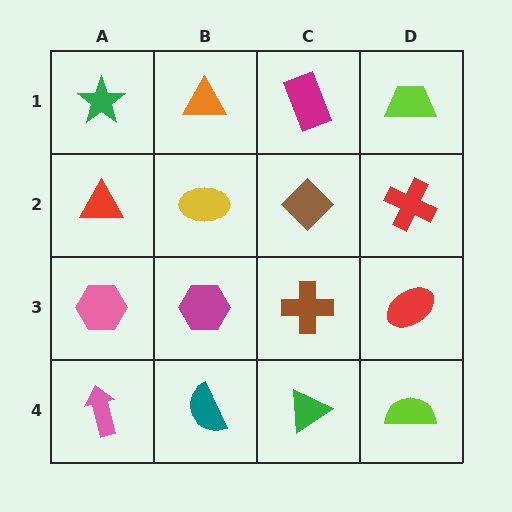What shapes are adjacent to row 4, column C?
A brown cross (row 3, column C), a teal semicircle (row 4, column B), a lime semicircle (row 4, column D).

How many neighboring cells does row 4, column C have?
3.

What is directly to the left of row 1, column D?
A magenta rectangle.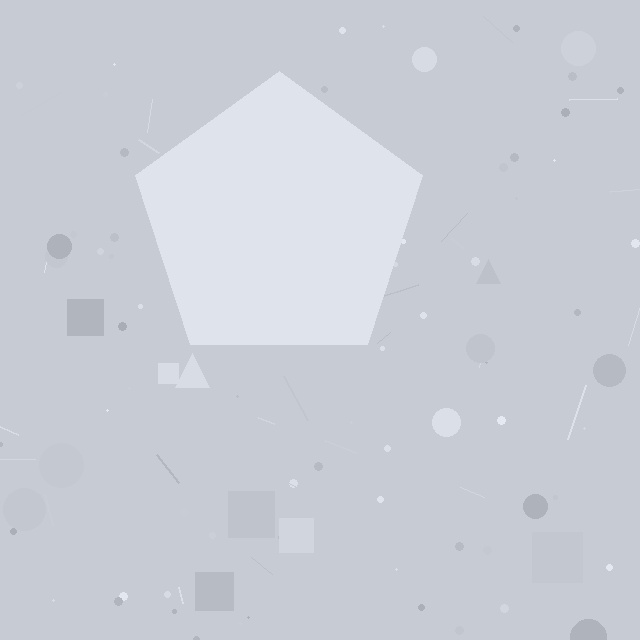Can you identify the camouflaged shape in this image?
The camouflaged shape is a pentagon.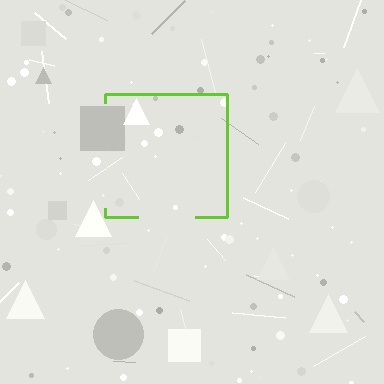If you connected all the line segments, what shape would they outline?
They would outline a square.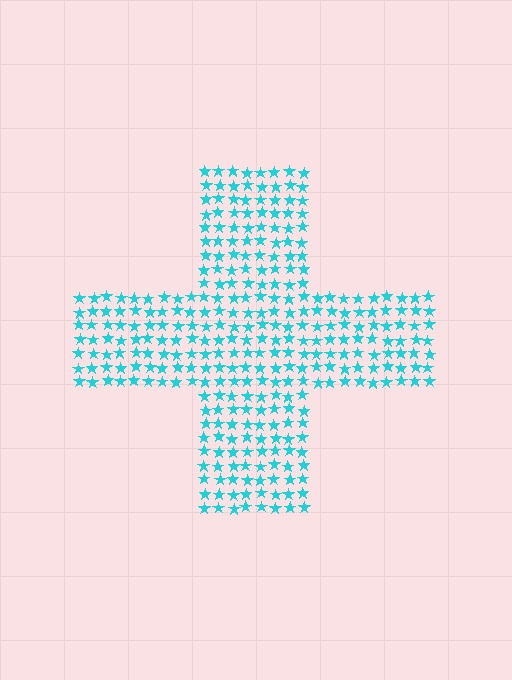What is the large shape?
The large shape is a cross.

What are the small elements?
The small elements are stars.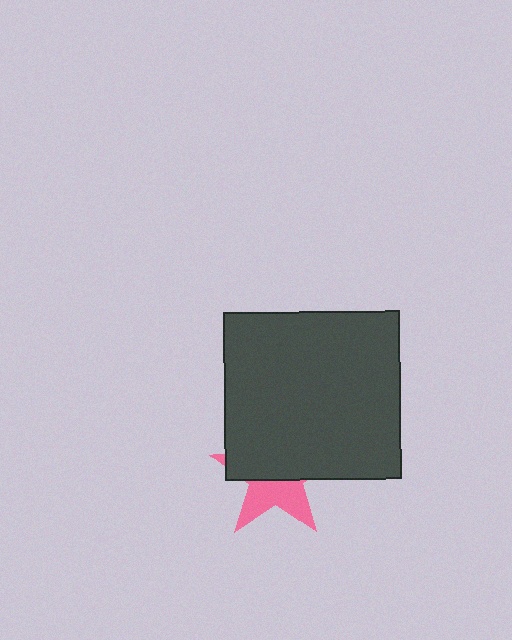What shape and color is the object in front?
The object in front is a dark gray rectangle.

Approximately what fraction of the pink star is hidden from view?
Roughly 59% of the pink star is hidden behind the dark gray rectangle.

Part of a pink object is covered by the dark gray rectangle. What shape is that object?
It is a star.